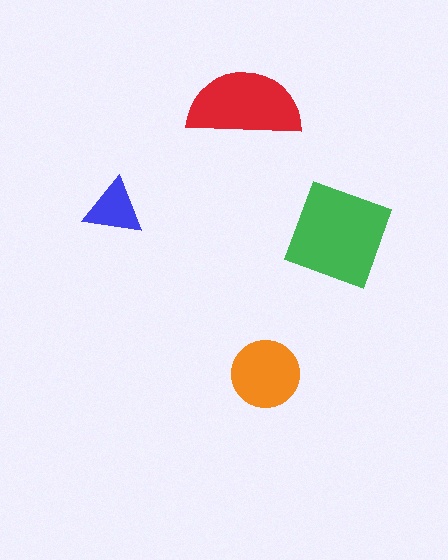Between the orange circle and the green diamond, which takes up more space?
The green diamond.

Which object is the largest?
The green diamond.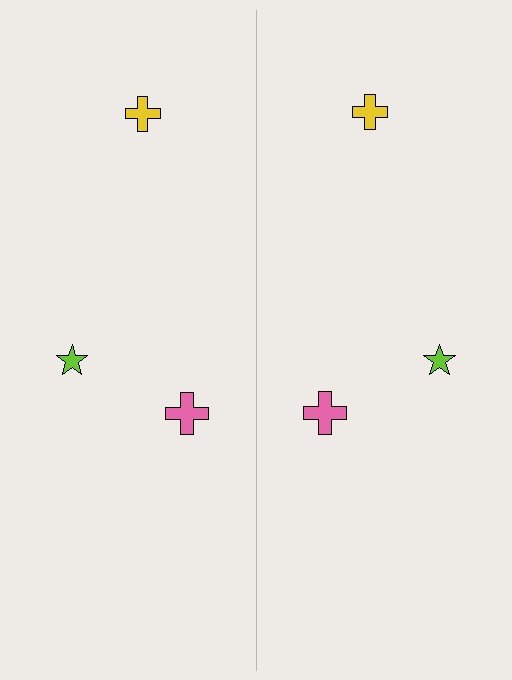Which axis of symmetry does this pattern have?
The pattern has a vertical axis of symmetry running through the center of the image.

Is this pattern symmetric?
Yes, this pattern has bilateral (reflection) symmetry.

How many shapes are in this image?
There are 6 shapes in this image.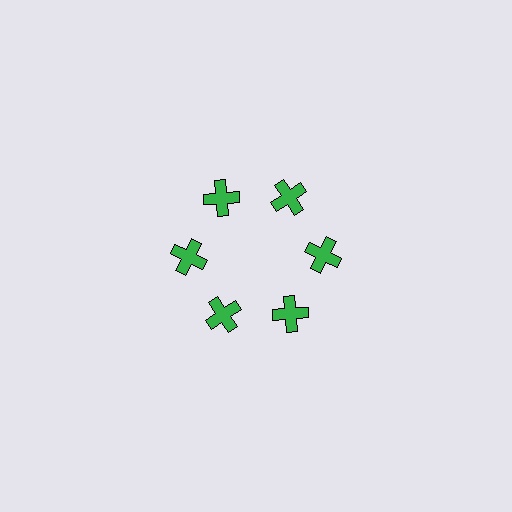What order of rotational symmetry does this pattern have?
This pattern has 6-fold rotational symmetry.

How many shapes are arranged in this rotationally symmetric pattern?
There are 6 shapes, arranged in 6 groups of 1.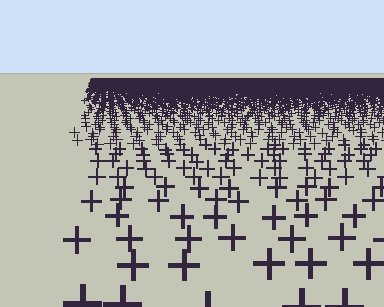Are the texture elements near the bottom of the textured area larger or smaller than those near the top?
Larger. Near the bottom, elements are closer to the viewer and appear at a bigger on-screen size.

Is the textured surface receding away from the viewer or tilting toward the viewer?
The surface is receding away from the viewer. Texture elements get smaller and denser toward the top.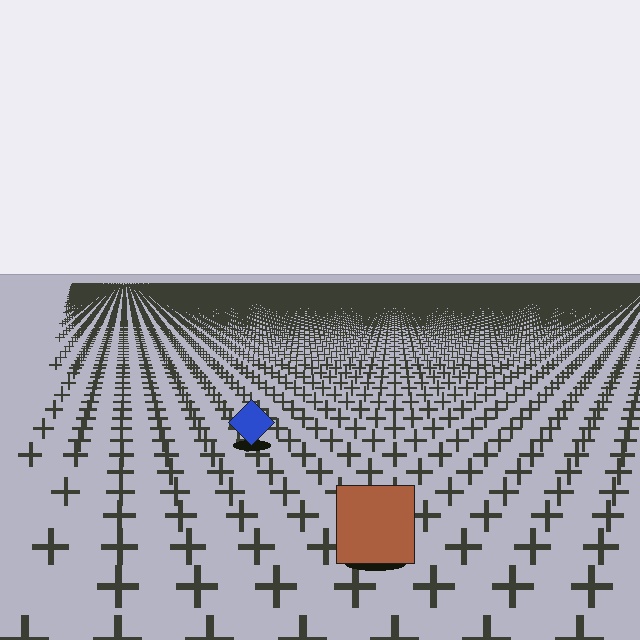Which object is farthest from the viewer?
The blue diamond is farthest from the viewer. It appears smaller and the ground texture around it is denser.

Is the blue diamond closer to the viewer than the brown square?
No. The brown square is closer — you can tell from the texture gradient: the ground texture is coarser near it.